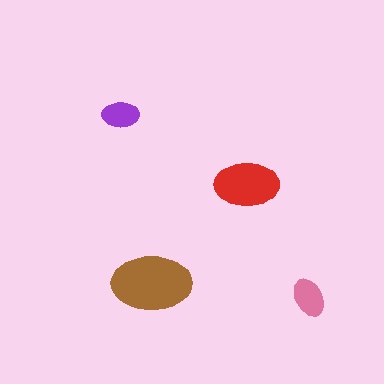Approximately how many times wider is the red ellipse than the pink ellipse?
About 1.5 times wider.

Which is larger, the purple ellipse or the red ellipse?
The red one.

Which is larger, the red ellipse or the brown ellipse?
The brown one.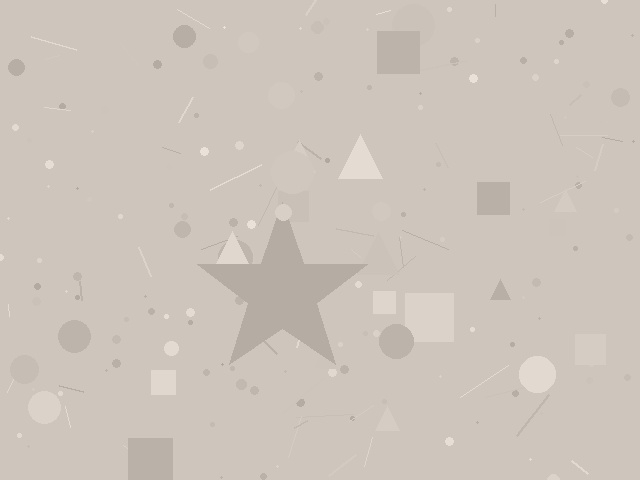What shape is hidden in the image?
A star is hidden in the image.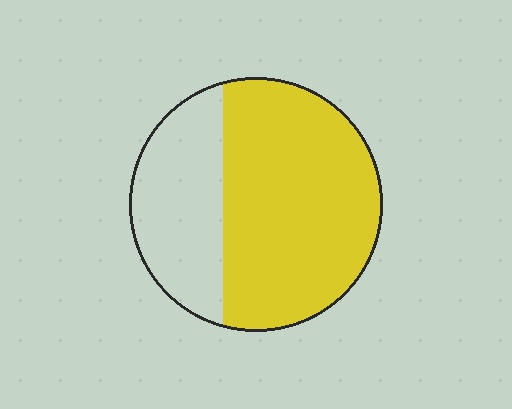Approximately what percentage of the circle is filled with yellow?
Approximately 65%.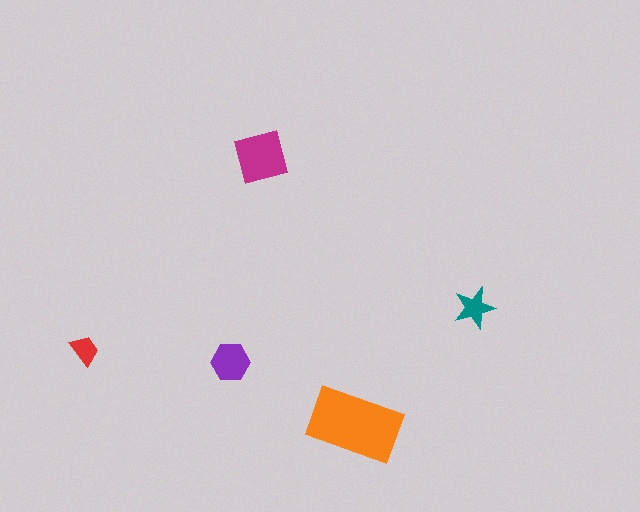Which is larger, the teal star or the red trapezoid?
The teal star.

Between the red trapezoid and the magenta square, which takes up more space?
The magenta square.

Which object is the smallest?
The red trapezoid.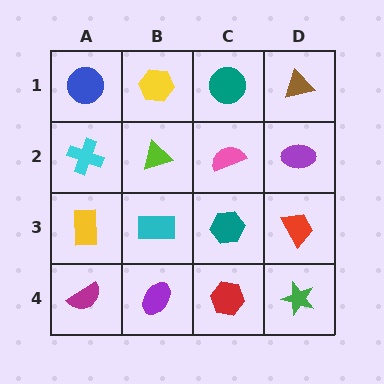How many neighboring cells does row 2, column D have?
3.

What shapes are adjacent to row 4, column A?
A yellow rectangle (row 3, column A), a purple ellipse (row 4, column B).